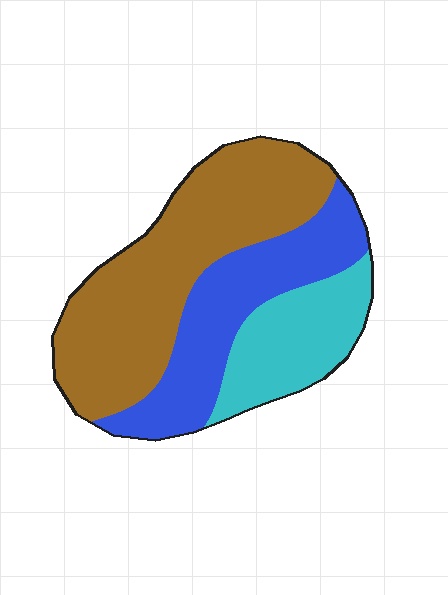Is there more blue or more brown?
Brown.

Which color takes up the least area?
Cyan, at roughly 20%.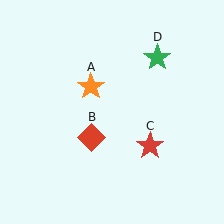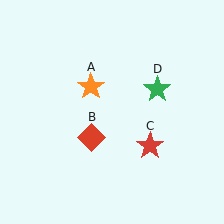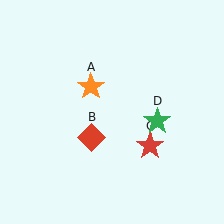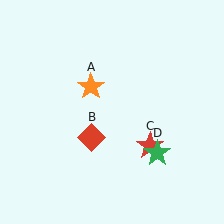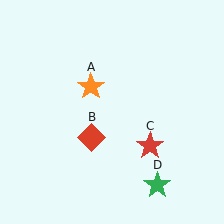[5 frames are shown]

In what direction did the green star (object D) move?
The green star (object D) moved down.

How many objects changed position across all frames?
1 object changed position: green star (object D).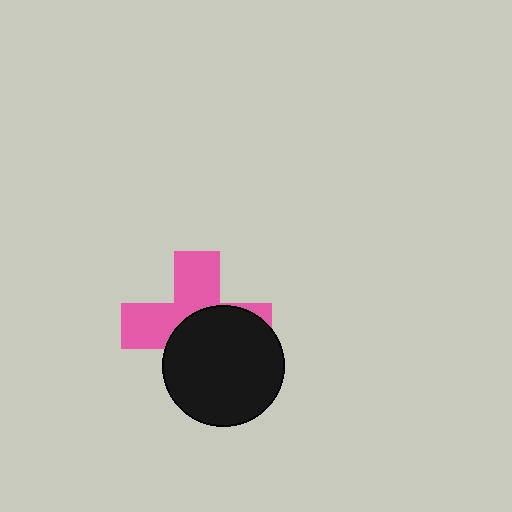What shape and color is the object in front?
The object in front is a black circle.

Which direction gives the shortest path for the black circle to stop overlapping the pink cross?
Moving toward the lower-right gives the shortest separation.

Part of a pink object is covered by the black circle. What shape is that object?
It is a cross.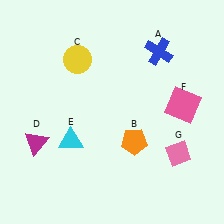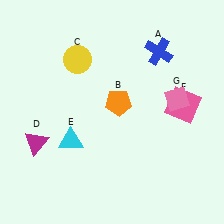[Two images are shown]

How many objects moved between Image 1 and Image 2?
2 objects moved between the two images.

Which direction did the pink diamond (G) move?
The pink diamond (G) moved up.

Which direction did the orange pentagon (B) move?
The orange pentagon (B) moved up.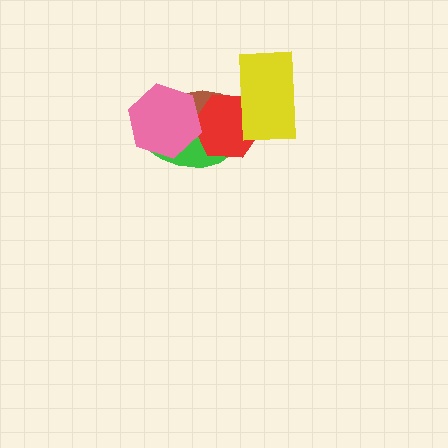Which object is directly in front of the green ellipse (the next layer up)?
The brown ellipse is directly in front of the green ellipse.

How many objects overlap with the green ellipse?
3 objects overlap with the green ellipse.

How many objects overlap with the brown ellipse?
4 objects overlap with the brown ellipse.